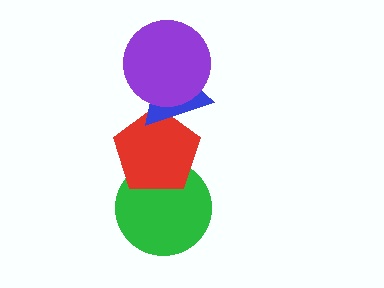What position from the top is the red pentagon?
The red pentagon is 3rd from the top.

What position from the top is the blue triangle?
The blue triangle is 2nd from the top.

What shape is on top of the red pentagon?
The blue triangle is on top of the red pentagon.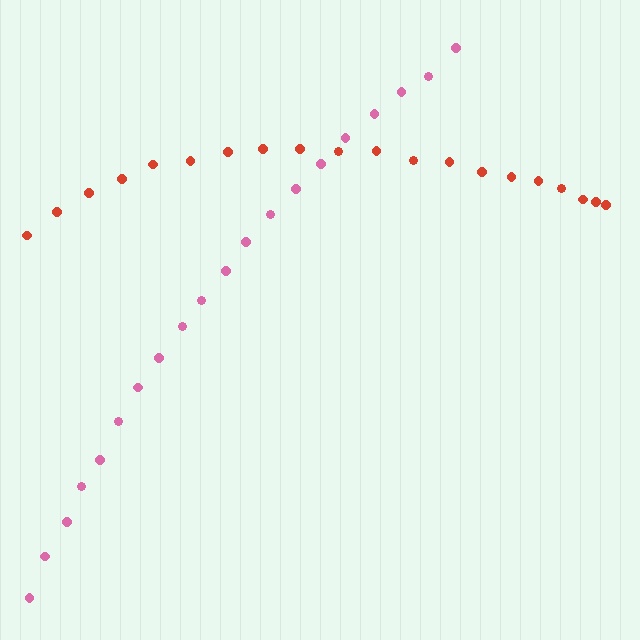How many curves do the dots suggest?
There are 2 distinct paths.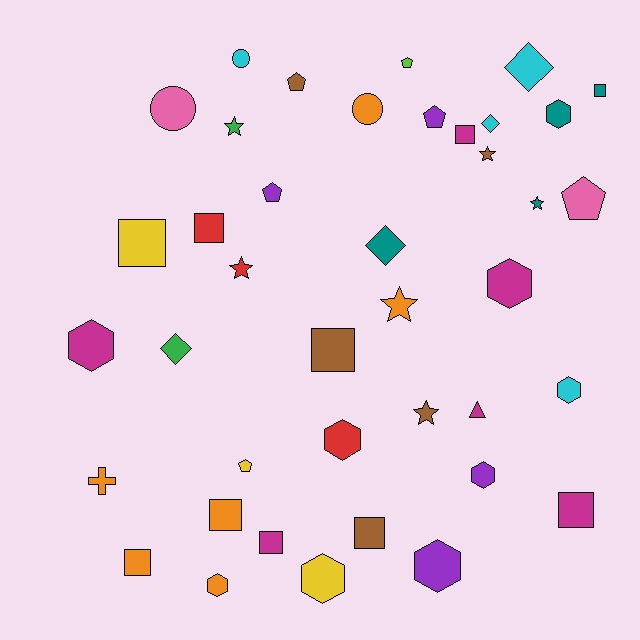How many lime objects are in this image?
There is 1 lime object.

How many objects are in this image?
There are 40 objects.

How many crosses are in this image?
There is 1 cross.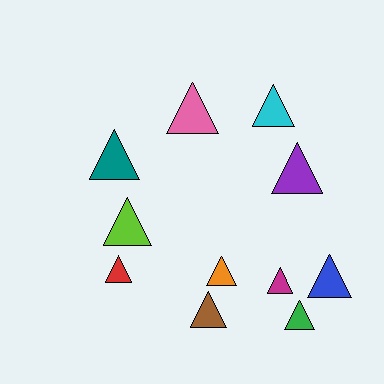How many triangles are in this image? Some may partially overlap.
There are 11 triangles.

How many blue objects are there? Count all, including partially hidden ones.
There is 1 blue object.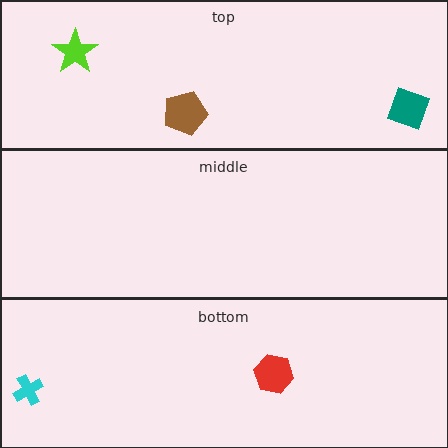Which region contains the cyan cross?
The bottom region.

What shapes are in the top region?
The lime star, the teal diamond, the brown pentagon.